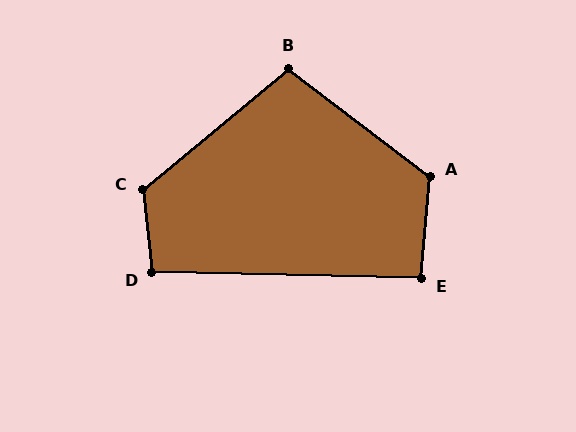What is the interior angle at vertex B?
Approximately 103 degrees (obtuse).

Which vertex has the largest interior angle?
C, at approximately 124 degrees.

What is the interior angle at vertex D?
Approximately 97 degrees (obtuse).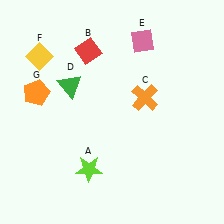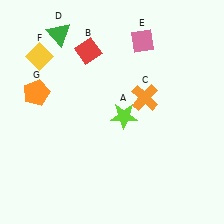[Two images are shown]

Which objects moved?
The objects that moved are: the lime star (A), the green triangle (D).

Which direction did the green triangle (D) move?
The green triangle (D) moved up.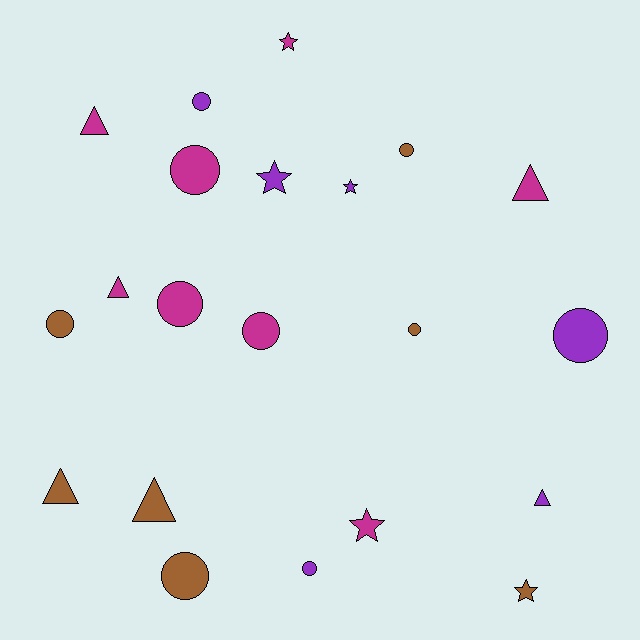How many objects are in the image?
There are 21 objects.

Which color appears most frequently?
Magenta, with 8 objects.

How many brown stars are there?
There is 1 brown star.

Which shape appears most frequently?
Circle, with 10 objects.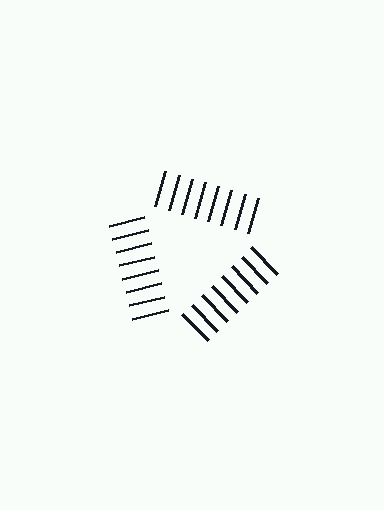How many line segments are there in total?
24 — 8 along each of the 3 edges.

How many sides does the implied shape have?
3 sides — the line-ends trace a triangle.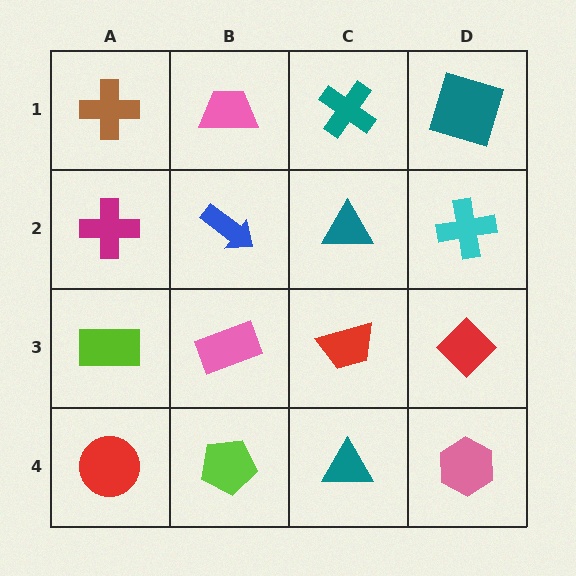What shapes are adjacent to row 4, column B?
A pink rectangle (row 3, column B), a red circle (row 4, column A), a teal triangle (row 4, column C).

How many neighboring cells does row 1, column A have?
2.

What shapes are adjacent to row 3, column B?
A blue arrow (row 2, column B), a lime pentagon (row 4, column B), a lime rectangle (row 3, column A), a red trapezoid (row 3, column C).